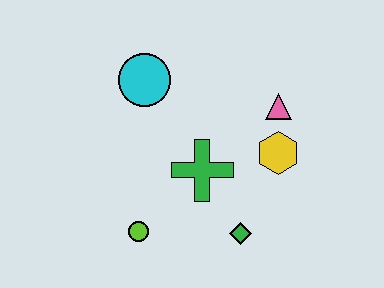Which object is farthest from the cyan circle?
The green diamond is farthest from the cyan circle.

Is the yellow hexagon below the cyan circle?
Yes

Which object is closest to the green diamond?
The green cross is closest to the green diamond.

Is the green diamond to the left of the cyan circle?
No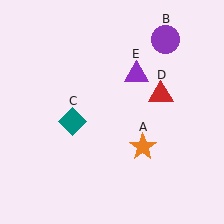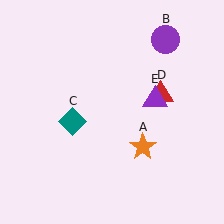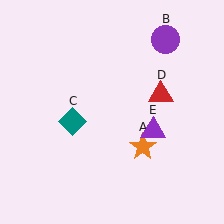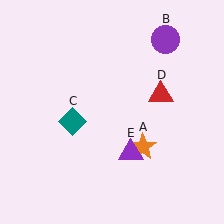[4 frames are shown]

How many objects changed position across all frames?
1 object changed position: purple triangle (object E).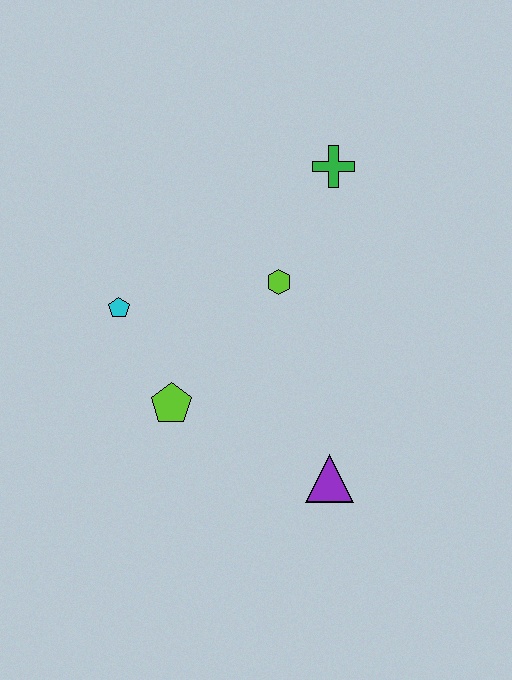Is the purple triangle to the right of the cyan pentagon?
Yes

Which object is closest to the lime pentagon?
The cyan pentagon is closest to the lime pentagon.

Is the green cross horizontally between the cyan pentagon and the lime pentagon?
No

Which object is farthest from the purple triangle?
The green cross is farthest from the purple triangle.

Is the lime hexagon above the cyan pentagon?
Yes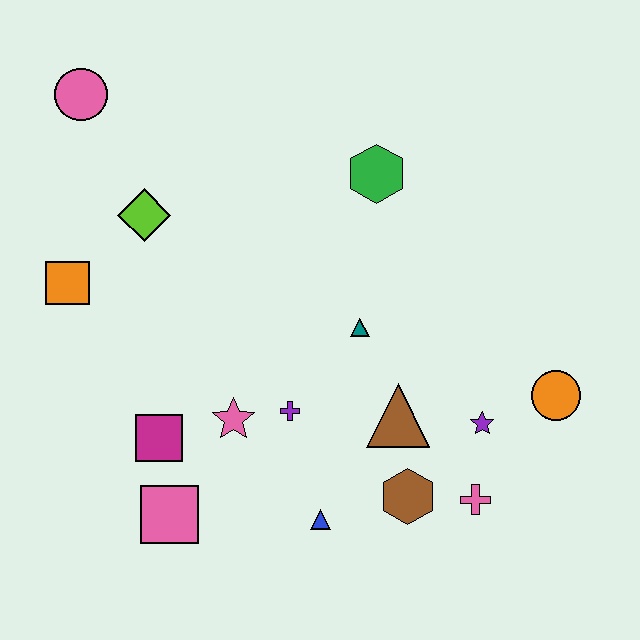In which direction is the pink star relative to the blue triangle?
The pink star is above the blue triangle.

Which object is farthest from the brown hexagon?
The pink circle is farthest from the brown hexagon.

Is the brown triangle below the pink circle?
Yes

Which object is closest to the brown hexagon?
The pink cross is closest to the brown hexagon.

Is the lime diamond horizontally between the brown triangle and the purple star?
No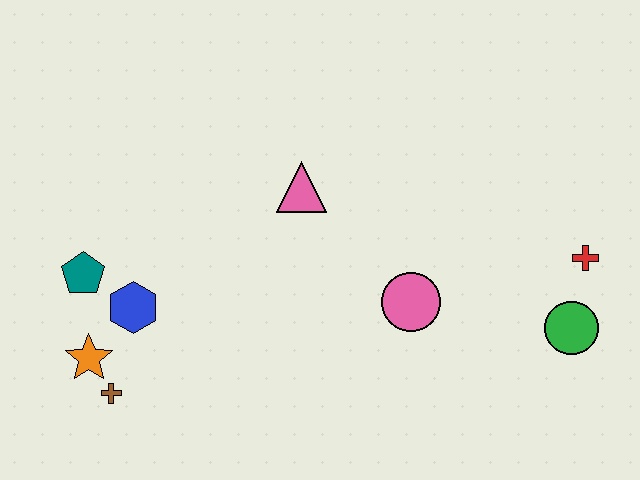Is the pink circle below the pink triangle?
Yes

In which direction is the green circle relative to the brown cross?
The green circle is to the right of the brown cross.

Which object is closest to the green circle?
The red cross is closest to the green circle.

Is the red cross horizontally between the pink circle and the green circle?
No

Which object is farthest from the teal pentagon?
The red cross is farthest from the teal pentagon.